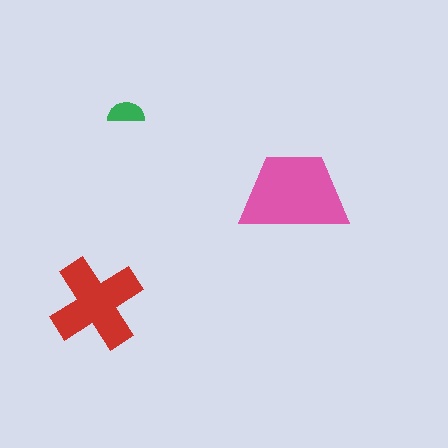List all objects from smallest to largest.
The green semicircle, the red cross, the pink trapezoid.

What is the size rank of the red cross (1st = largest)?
2nd.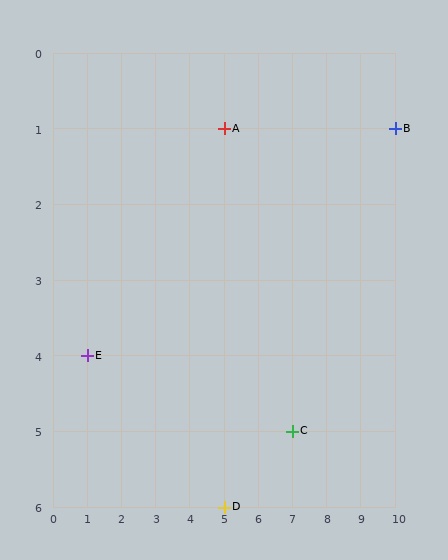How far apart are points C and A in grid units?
Points C and A are 2 columns and 4 rows apart (about 4.5 grid units diagonally).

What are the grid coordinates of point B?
Point B is at grid coordinates (10, 1).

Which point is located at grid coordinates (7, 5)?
Point C is at (7, 5).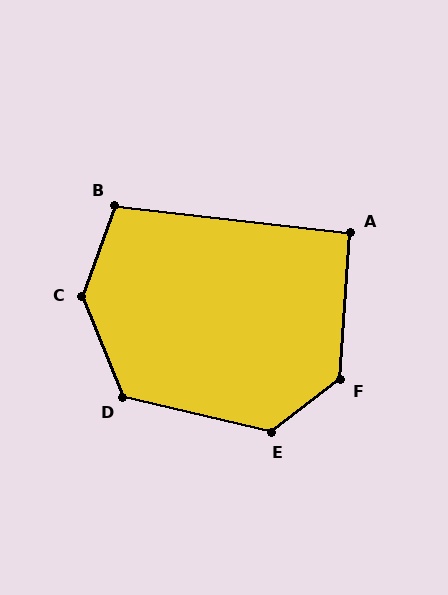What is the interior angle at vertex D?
Approximately 125 degrees (obtuse).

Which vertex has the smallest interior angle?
A, at approximately 93 degrees.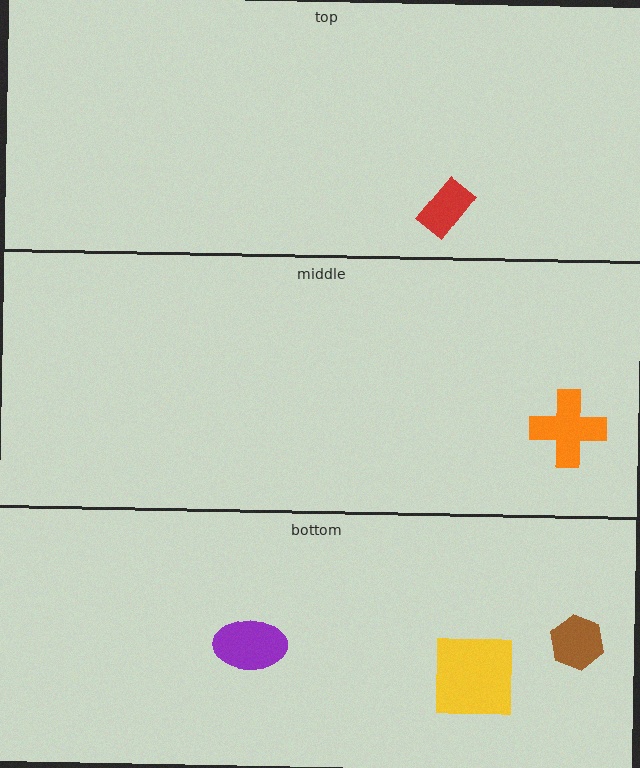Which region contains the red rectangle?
The top region.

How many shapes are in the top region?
1.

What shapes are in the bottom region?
The brown hexagon, the yellow square, the purple ellipse.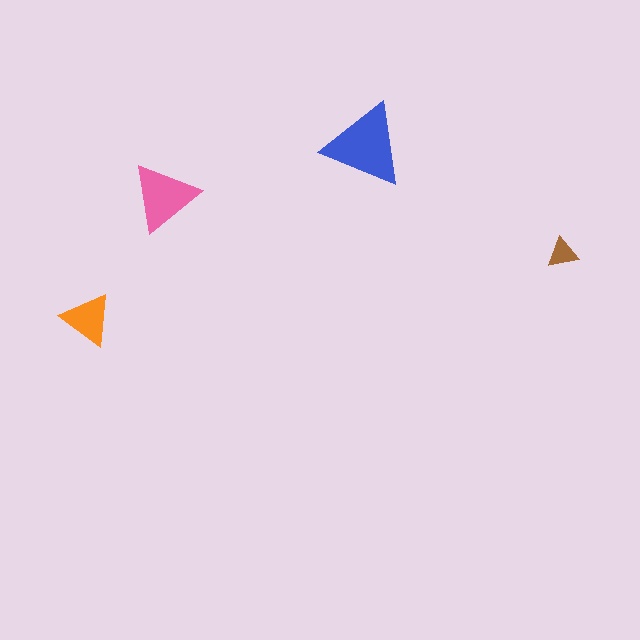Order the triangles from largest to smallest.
the blue one, the pink one, the orange one, the brown one.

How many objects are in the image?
There are 4 objects in the image.